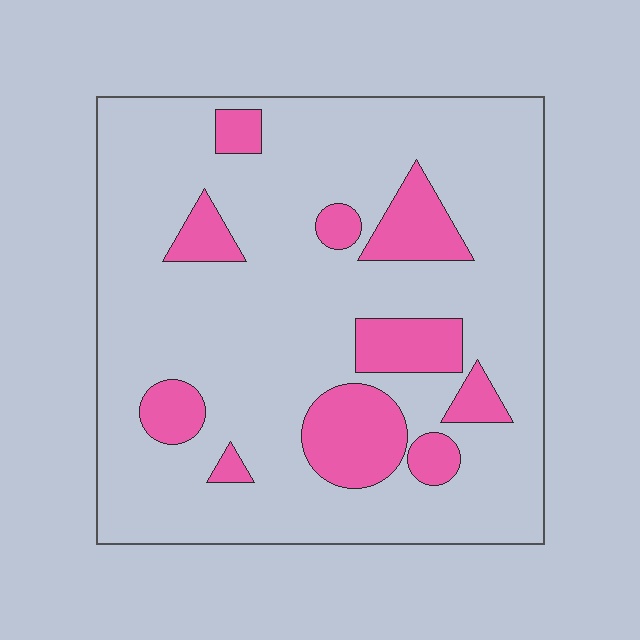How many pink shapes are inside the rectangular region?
10.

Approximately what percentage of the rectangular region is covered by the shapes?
Approximately 20%.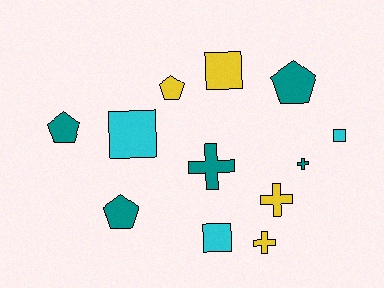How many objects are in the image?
There are 12 objects.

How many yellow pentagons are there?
There is 1 yellow pentagon.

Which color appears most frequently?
Teal, with 5 objects.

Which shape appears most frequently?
Cross, with 4 objects.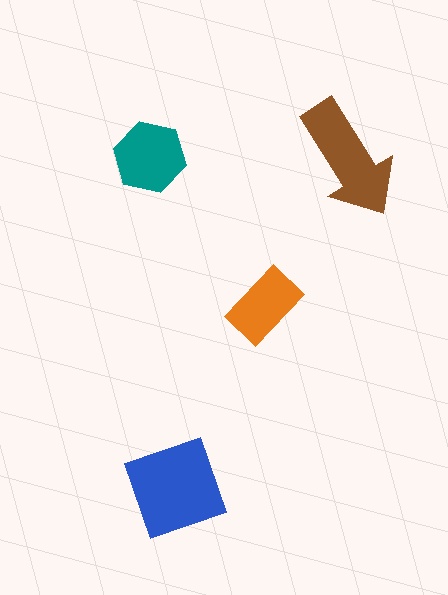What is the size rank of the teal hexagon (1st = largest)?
3rd.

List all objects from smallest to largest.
The orange rectangle, the teal hexagon, the brown arrow, the blue square.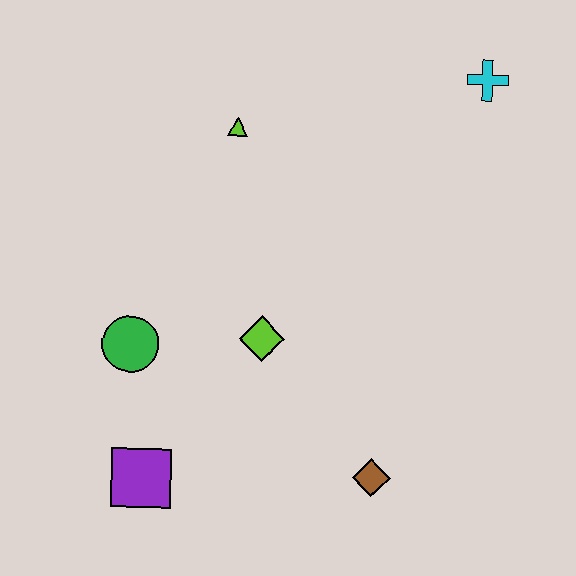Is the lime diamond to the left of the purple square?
No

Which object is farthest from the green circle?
The cyan cross is farthest from the green circle.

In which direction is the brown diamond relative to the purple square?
The brown diamond is to the right of the purple square.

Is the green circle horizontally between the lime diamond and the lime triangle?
No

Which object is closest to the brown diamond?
The lime diamond is closest to the brown diamond.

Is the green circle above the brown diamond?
Yes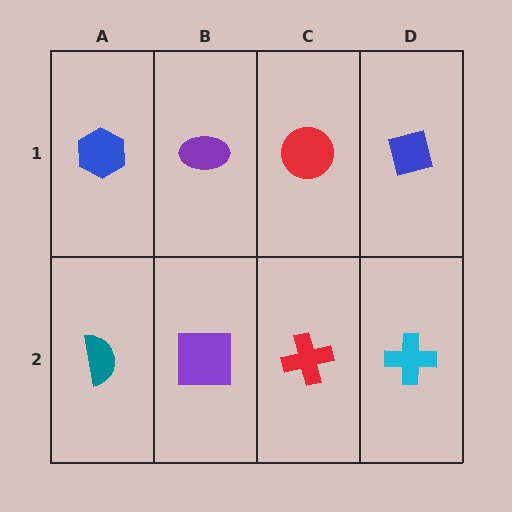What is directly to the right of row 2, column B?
A red cross.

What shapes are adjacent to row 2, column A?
A blue hexagon (row 1, column A), a purple square (row 2, column B).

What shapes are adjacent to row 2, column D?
A blue square (row 1, column D), a red cross (row 2, column C).